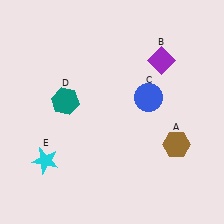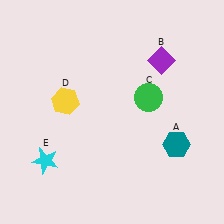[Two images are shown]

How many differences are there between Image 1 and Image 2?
There are 3 differences between the two images.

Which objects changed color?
A changed from brown to teal. C changed from blue to green. D changed from teal to yellow.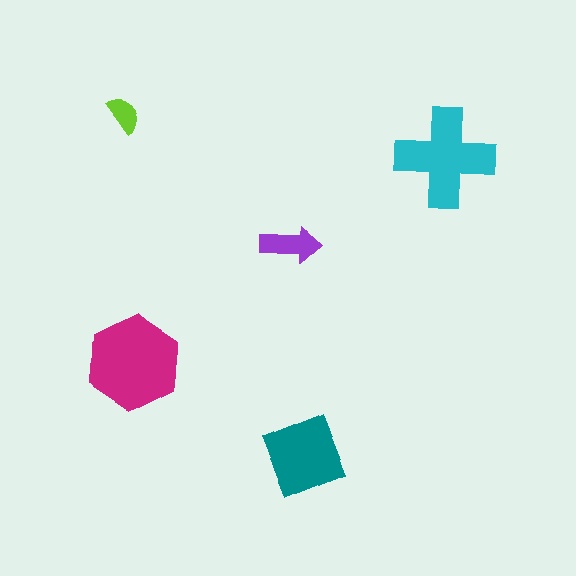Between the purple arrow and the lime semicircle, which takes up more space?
The purple arrow.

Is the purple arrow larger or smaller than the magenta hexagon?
Smaller.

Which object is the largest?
The magenta hexagon.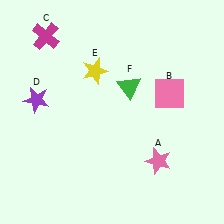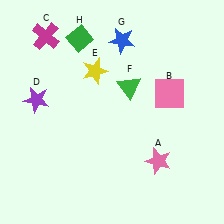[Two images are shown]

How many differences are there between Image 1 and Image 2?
There are 2 differences between the two images.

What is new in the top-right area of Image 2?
A blue star (G) was added in the top-right area of Image 2.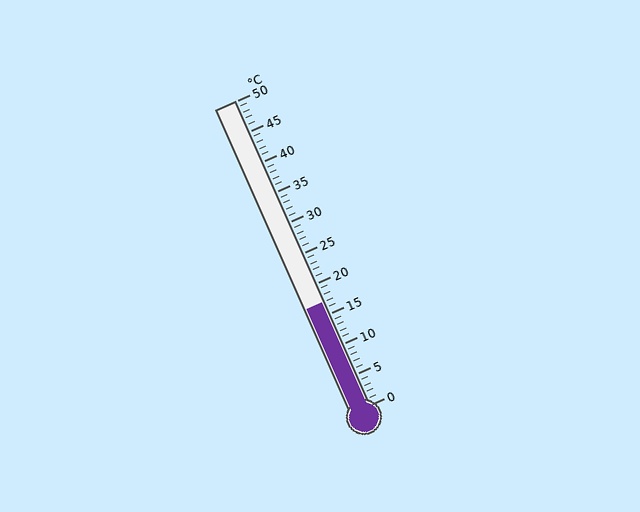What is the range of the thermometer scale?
The thermometer scale ranges from 0°C to 50°C.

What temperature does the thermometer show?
The thermometer shows approximately 17°C.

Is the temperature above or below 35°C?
The temperature is below 35°C.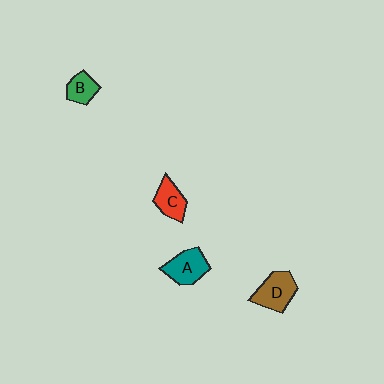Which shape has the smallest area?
Shape B (green).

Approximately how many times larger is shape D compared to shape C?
Approximately 1.3 times.